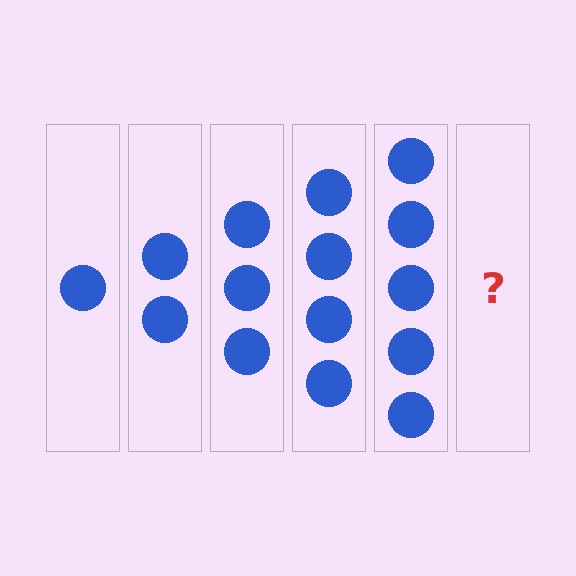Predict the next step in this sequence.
The next step is 6 circles.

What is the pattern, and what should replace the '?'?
The pattern is that each step adds one more circle. The '?' should be 6 circles.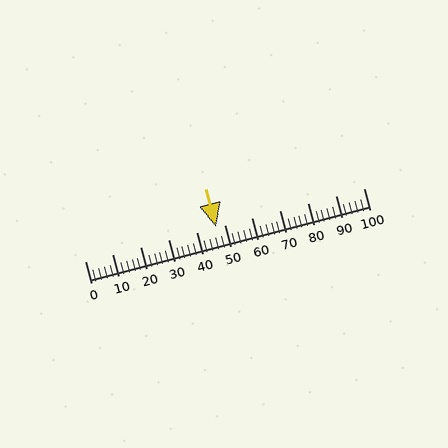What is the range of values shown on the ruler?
The ruler shows values from 0 to 100.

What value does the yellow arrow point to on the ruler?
The yellow arrow points to approximately 47.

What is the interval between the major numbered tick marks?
The major tick marks are spaced 10 units apart.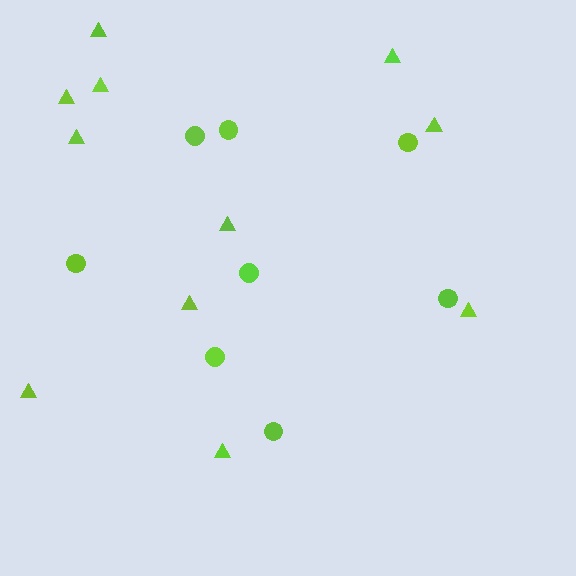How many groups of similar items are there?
There are 2 groups: one group of triangles (11) and one group of circles (8).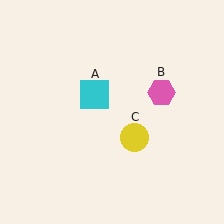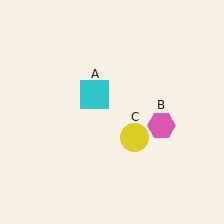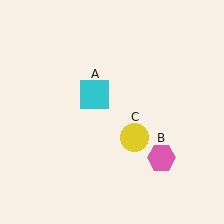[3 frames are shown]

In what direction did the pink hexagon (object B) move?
The pink hexagon (object B) moved down.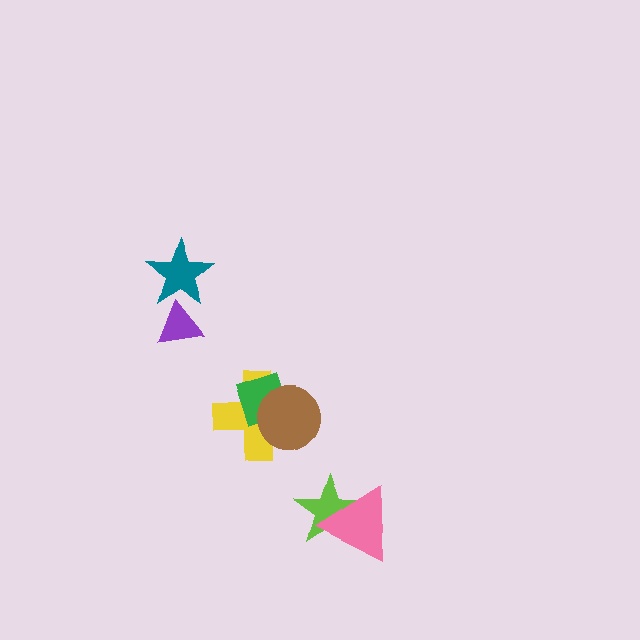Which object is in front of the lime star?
The pink triangle is in front of the lime star.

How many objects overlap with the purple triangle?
1 object overlaps with the purple triangle.